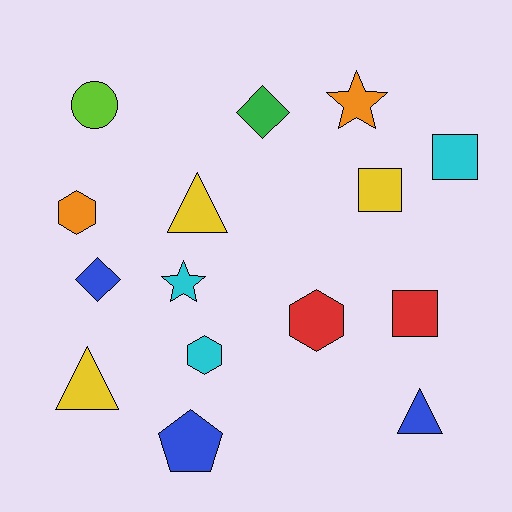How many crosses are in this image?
There are no crosses.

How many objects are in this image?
There are 15 objects.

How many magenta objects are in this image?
There are no magenta objects.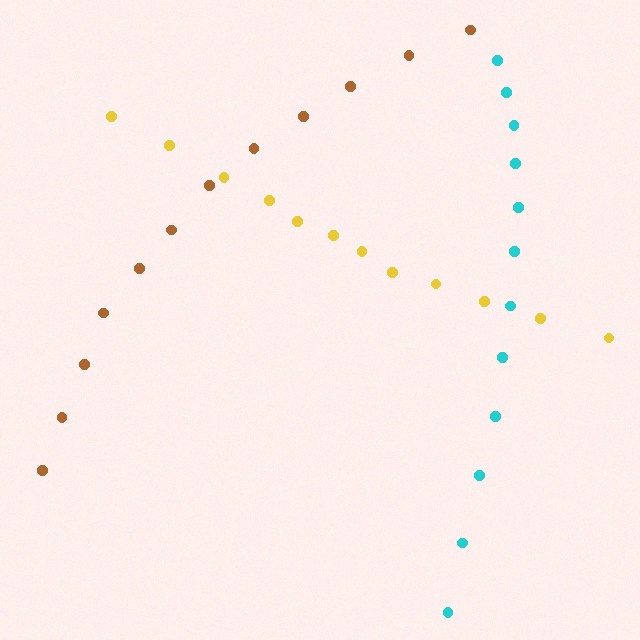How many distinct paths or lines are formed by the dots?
There are 3 distinct paths.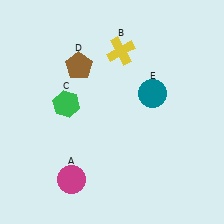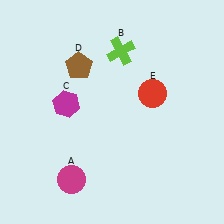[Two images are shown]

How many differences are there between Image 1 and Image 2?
There are 3 differences between the two images.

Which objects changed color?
B changed from yellow to lime. C changed from green to magenta. E changed from teal to red.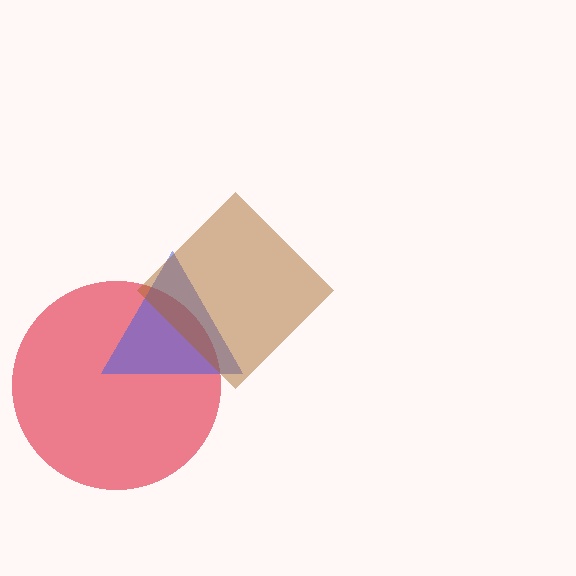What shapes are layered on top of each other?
The layered shapes are: a red circle, a blue triangle, a brown diamond.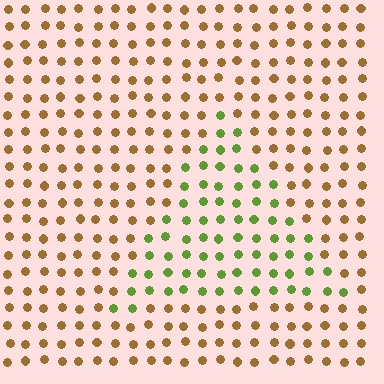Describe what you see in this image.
The image is filled with small brown elements in a uniform arrangement. A triangle-shaped region is visible where the elements are tinted to a slightly different hue, forming a subtle color boundary.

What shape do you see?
I see a triangle.